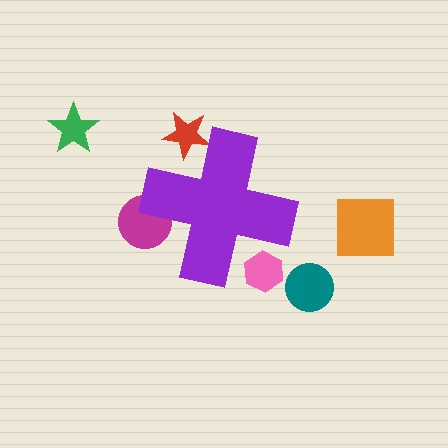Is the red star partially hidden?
Yes, the red star is partially hidden behind the purple cross.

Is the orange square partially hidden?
No, the orange square is fully visible.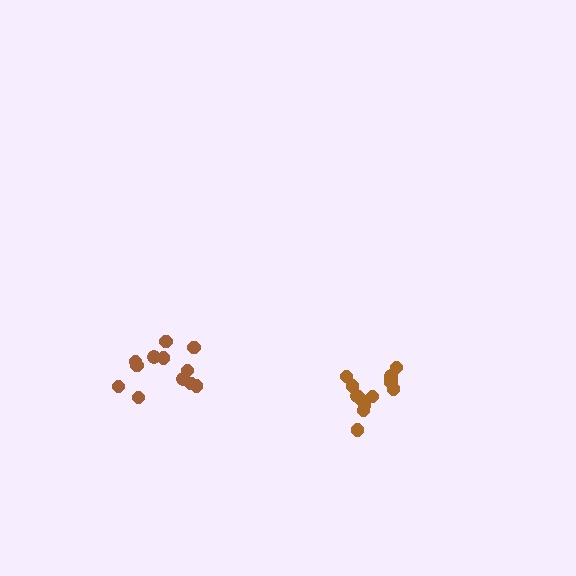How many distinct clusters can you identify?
There are 2 distinct clusters.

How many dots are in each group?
Group 1: 13 dots, Group 2: 12 dots (25 total).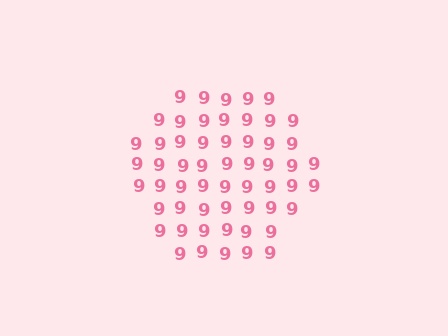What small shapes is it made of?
It is made of small digit 9's.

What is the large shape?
The large shape is a hexagon.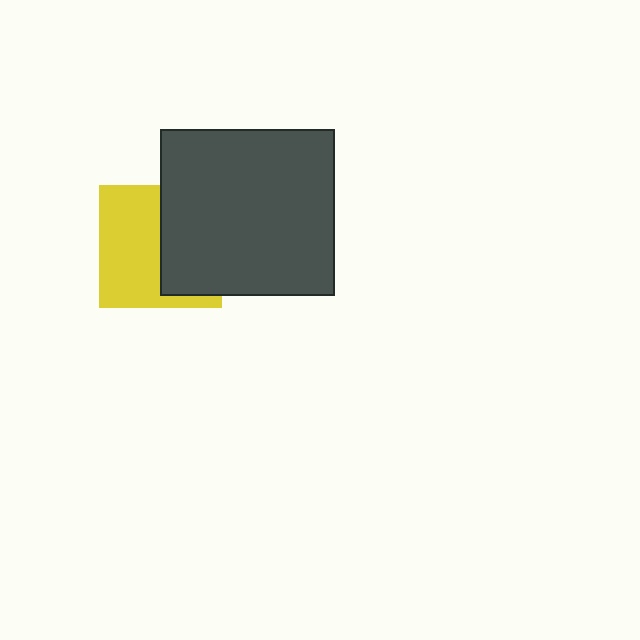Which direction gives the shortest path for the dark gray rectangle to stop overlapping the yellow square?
Moving right gives the shortest separation.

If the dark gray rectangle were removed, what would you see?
You would see the complete yellow square.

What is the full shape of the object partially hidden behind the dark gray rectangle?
The partially hidden object is a yellow square.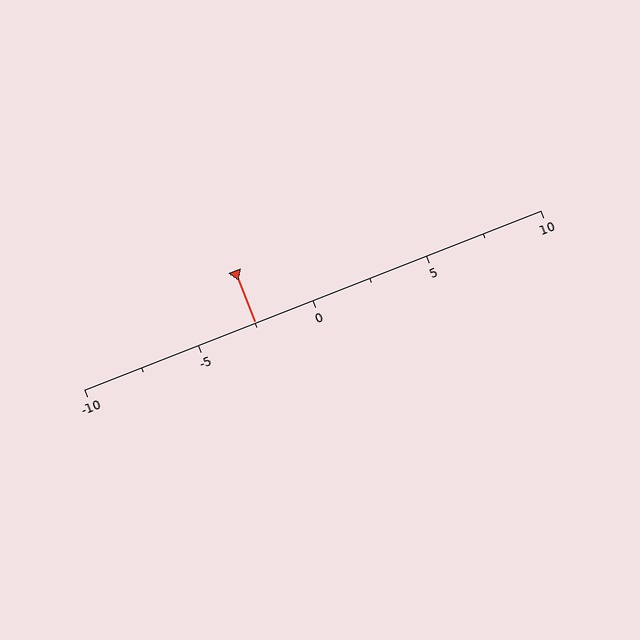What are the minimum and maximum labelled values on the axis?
The axis runs from -10 to 10.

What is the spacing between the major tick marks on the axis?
The major ticks are spaced 5 apart.